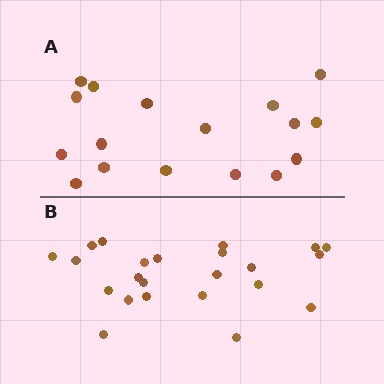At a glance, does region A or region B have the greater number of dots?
Region B (the bottom region) has more dots.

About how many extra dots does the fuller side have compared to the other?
Region B has about 6 more dots than region A.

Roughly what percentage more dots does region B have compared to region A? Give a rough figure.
About 35% more.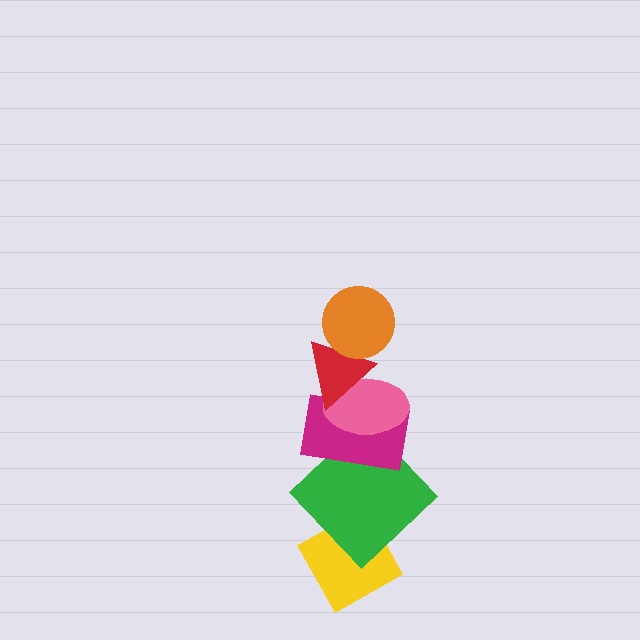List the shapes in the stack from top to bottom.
From top to bottom: the orange circle, the red triangle, the pink ellipse, the magenta rectangle, the green diamond, the yellow diamond.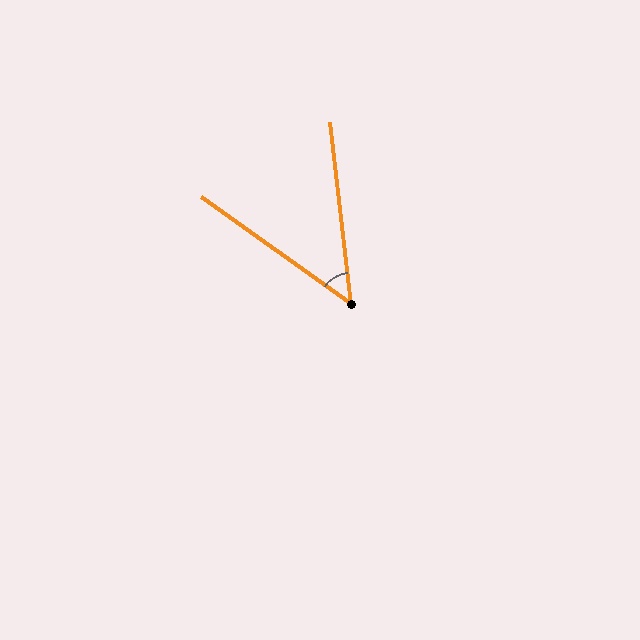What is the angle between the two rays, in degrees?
Approximately 48 degrees.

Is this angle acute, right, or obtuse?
It is acute.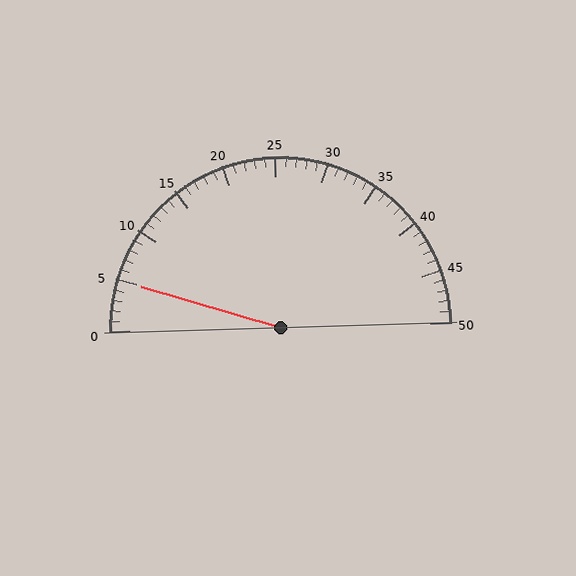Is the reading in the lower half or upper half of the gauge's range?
The reading is in the lower half of the range (0 to 50).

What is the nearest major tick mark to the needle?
The nearest major tick mark is 5.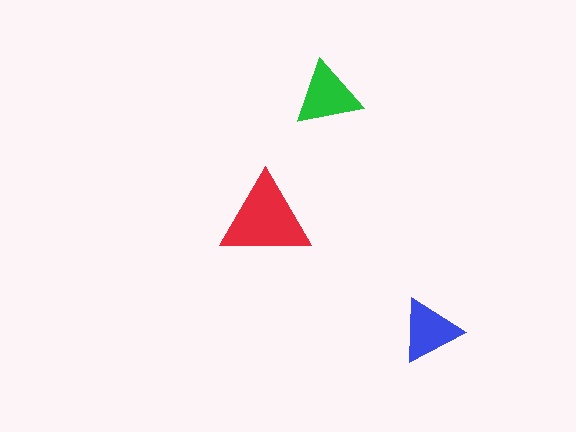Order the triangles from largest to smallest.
the red one, the green one, the blue one.